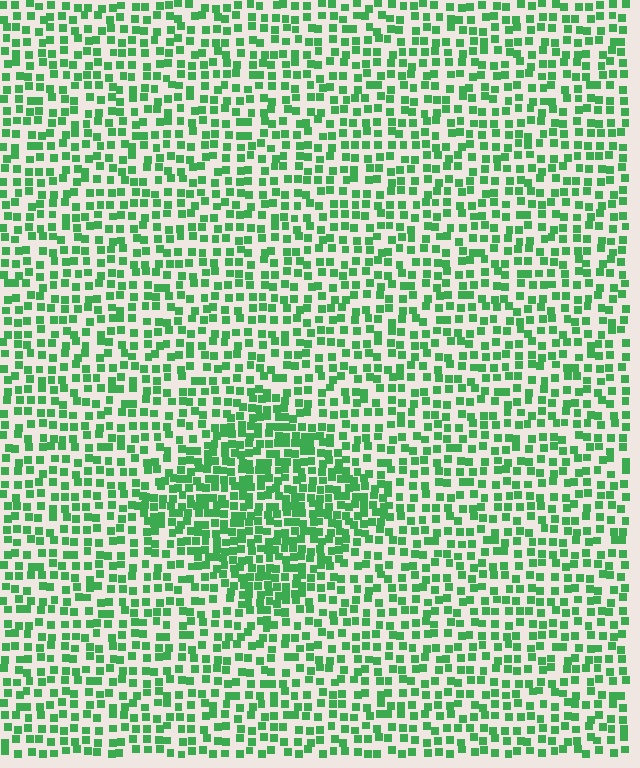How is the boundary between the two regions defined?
The boundary is defined by a change in element density (approximately 1.8x ratio). All elements are the same color, size, and shape.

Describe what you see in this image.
The image contains small green elements arranged at two different densities. A diamond-shaped region is visible where the elements are more densely packed than the surrounding area.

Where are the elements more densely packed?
The elements are more densely packed inside the diamond boundary.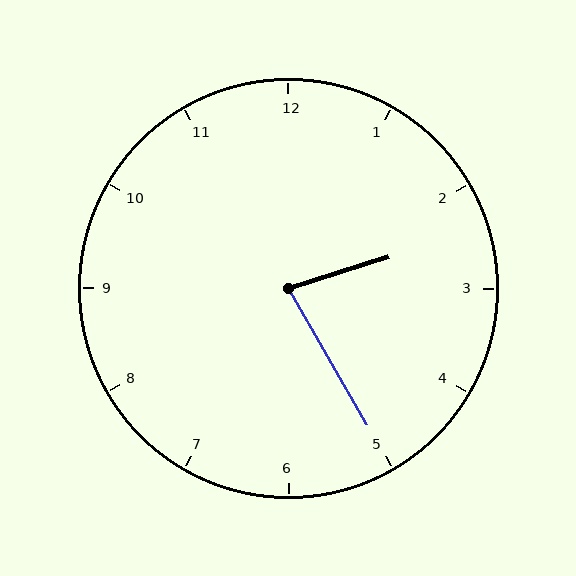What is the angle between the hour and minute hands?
Approximately 78 degrees.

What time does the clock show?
2:25.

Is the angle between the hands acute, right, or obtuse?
It is acute.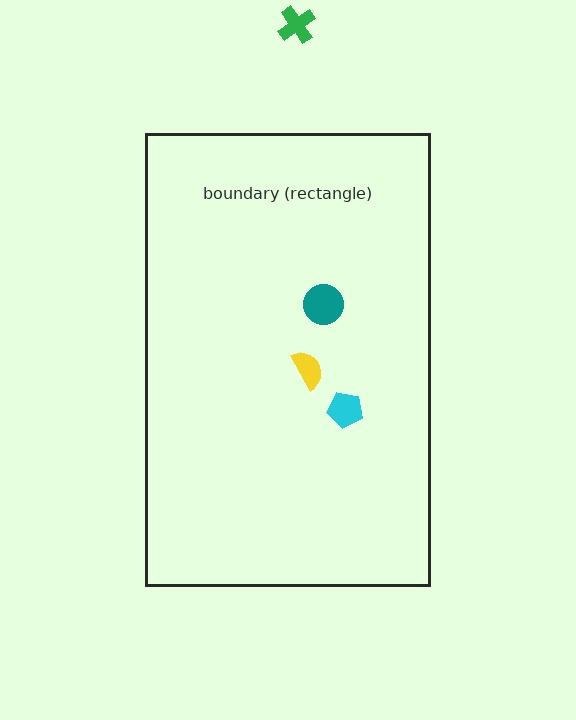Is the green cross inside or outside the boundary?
Outside.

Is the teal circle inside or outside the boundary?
Inside.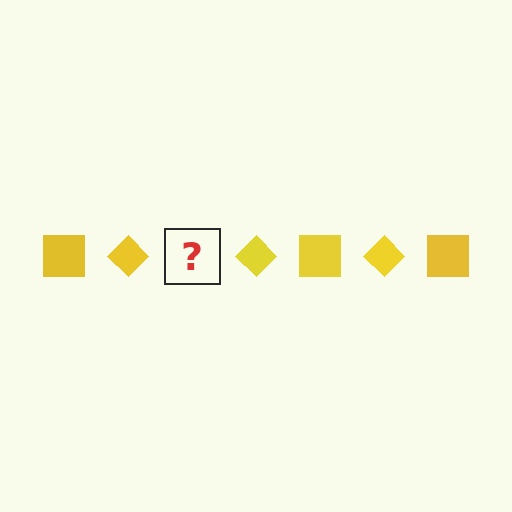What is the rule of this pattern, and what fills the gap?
The rule is that the pattern cycles through square, diamond shapes in yellow. The gap should be filled with a yellow square.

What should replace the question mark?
The question mark should be replaced with a yellow square.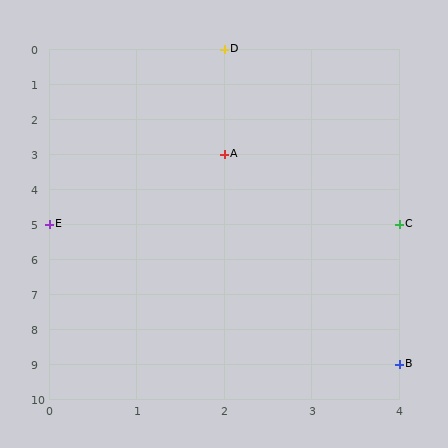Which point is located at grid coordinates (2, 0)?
Point D is at (2, 0).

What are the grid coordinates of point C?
Point C is at grid coordinates (4, 5).